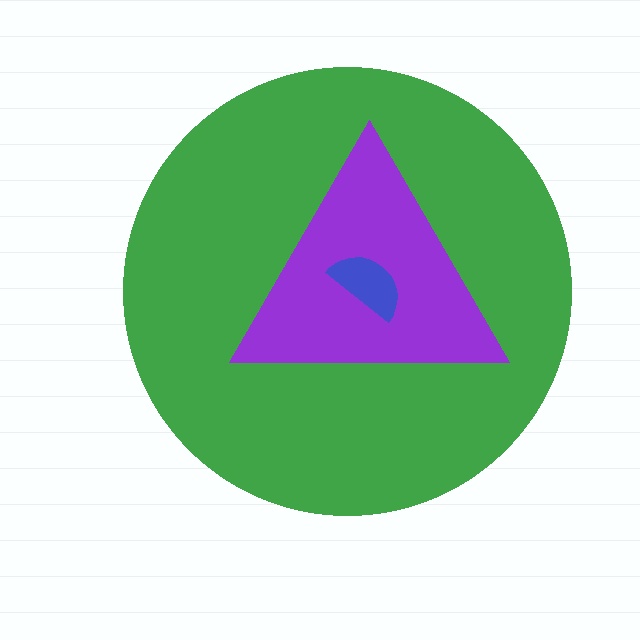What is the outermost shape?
The green circle.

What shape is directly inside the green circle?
The purple triangle.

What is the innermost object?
The blue semicircle.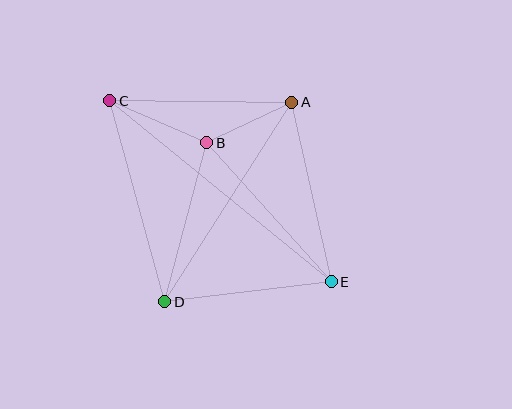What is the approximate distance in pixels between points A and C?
The distance between A and C is approximately 182 pixels.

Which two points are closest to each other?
Points A and B are closest to each other.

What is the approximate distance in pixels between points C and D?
The distance between C and D is approximately 208 pixels.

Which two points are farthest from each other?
Points C and E are farthest from each other.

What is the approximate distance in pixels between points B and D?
The distance between B and D is approximately 164 pixels.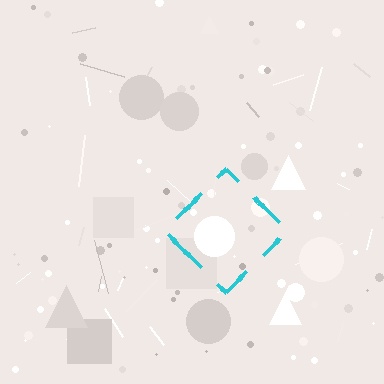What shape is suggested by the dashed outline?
The dashed outline suggests a diamond.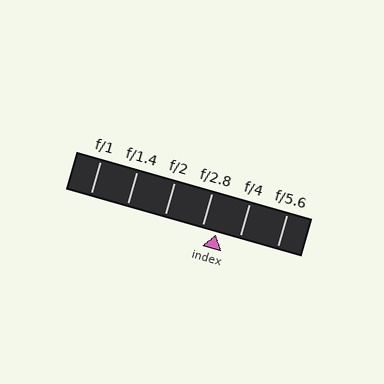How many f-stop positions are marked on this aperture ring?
There are 6 f-stop positions marked.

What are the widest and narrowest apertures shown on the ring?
The widest aperture shown is f/1 and the narrowest is f/5.6.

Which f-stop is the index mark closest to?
The index mark is closest to f/2.8.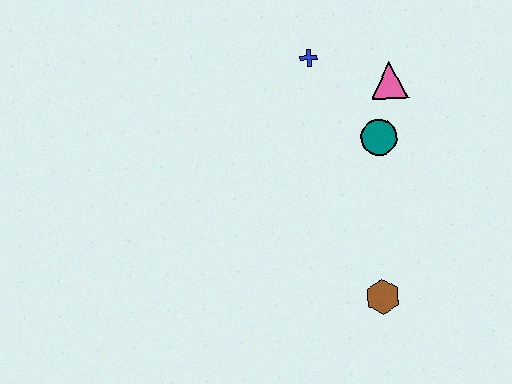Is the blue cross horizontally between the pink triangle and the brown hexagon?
No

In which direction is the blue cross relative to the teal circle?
The blue cross is above the teal circle.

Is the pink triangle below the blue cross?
Yes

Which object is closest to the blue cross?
The pink triangle is closest to the blue cross.